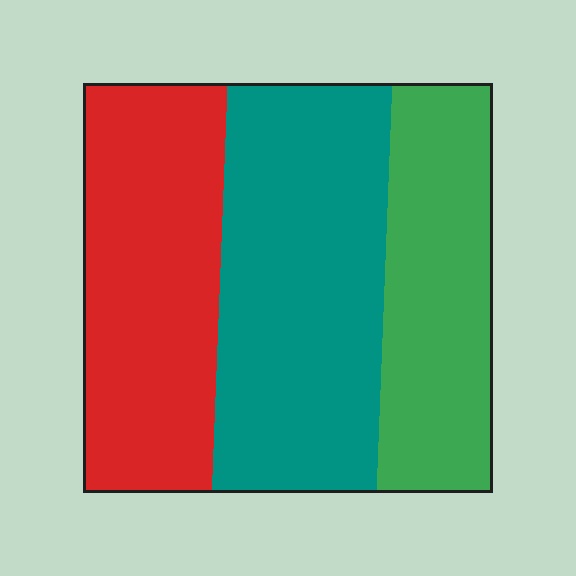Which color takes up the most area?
Teal, at roughly 40%.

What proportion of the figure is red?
Red takes up about one third (1/3) of the figure.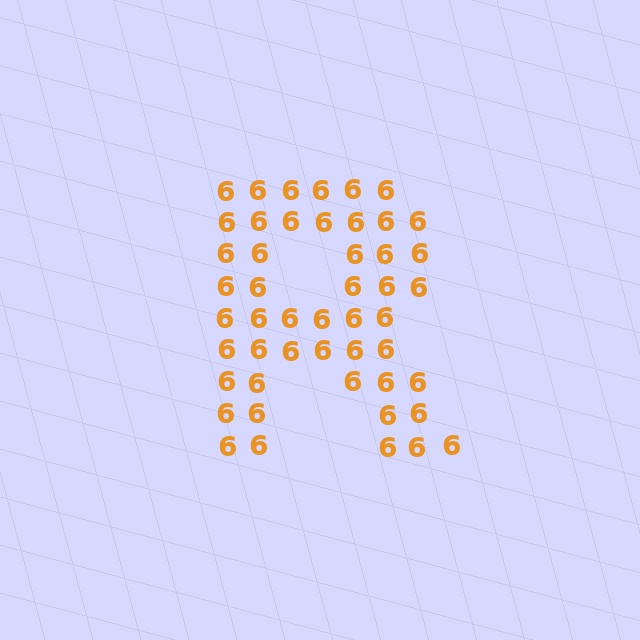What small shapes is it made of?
It is made of small digit 6's.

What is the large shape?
The large shape is the letter R.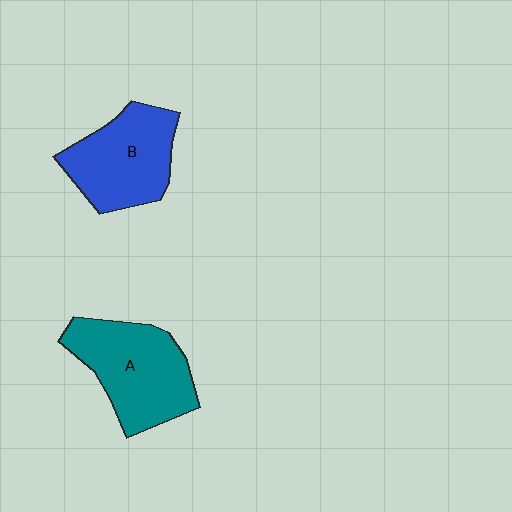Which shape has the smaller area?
Shape B (blue).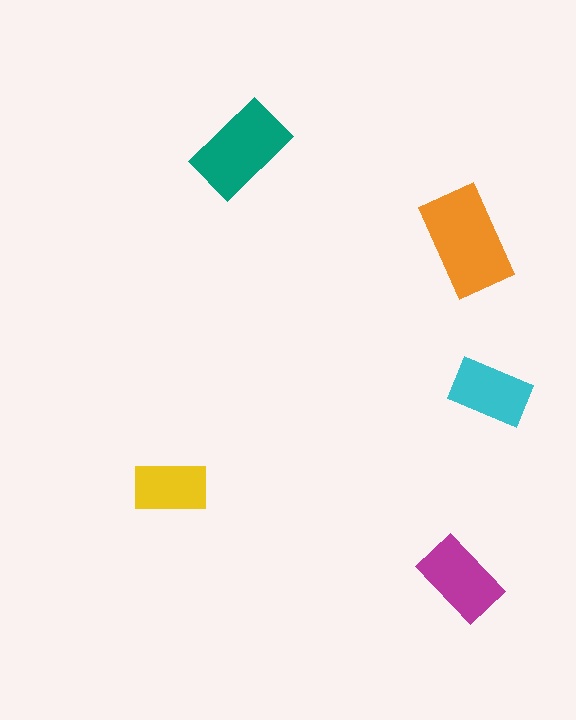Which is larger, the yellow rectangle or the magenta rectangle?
The magenta one.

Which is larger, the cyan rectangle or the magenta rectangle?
The magenta one.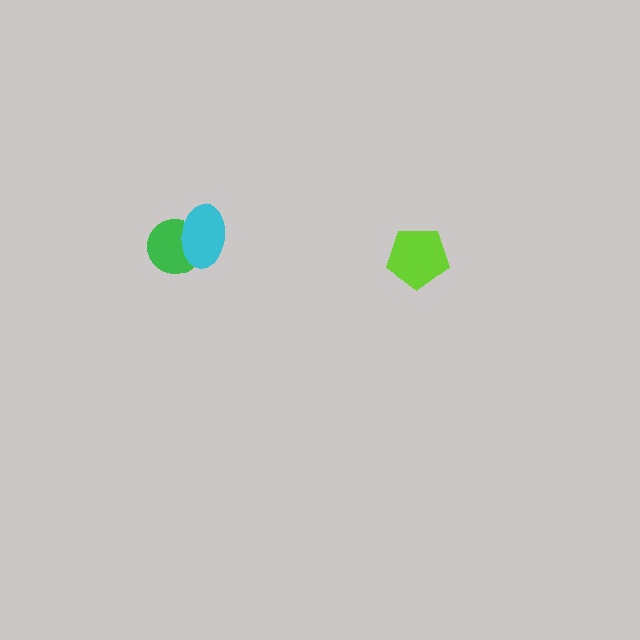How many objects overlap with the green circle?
1 object overlaps with the green circle.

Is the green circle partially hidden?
Yes, it is partially covered by another shape.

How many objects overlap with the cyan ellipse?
1 object overlaps with the cyan ellipse.